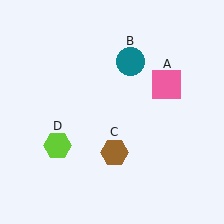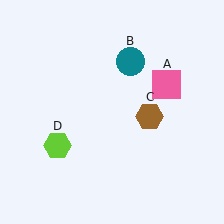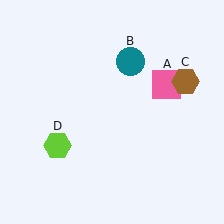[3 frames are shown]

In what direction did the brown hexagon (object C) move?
The brown hexagon (object C) moved up and to the right.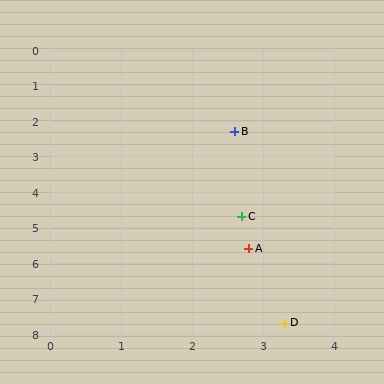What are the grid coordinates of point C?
Point C is at approximately (2.7, 4.7).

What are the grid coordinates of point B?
Point B is at approximately (2.6, 2.3).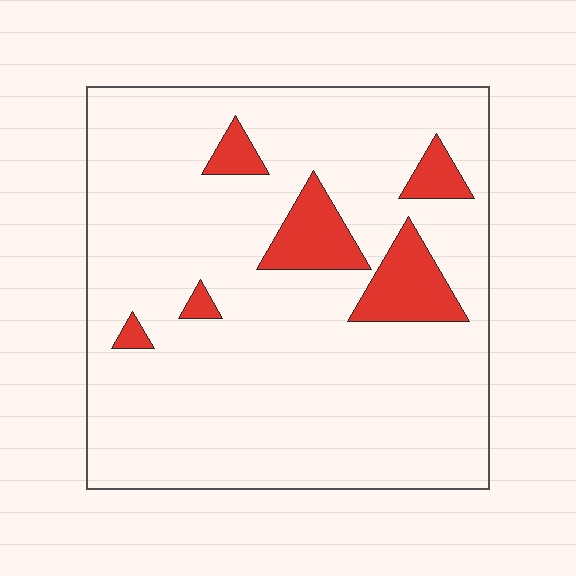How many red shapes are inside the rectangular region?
6.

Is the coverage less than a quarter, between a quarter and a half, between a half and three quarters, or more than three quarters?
Less than a quarter.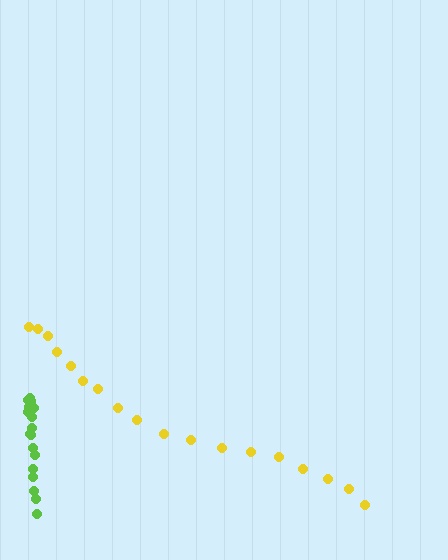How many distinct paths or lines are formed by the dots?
There are 2 distinct paths.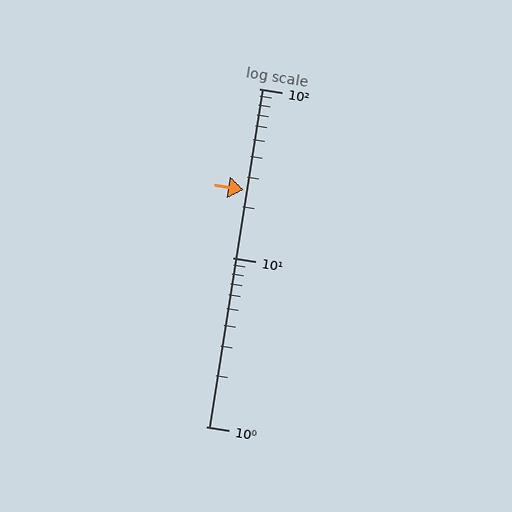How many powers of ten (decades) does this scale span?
The scale spans 2 decades, from 1 to 100.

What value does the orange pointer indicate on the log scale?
The pointer indicates approximately 25.